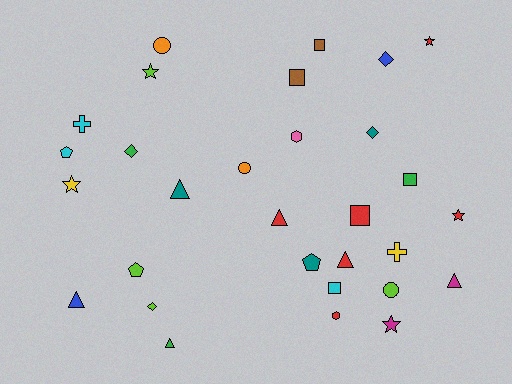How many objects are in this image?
There are 30 objects.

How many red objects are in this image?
There are 6 red objects.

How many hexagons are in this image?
There are 2 hexagons.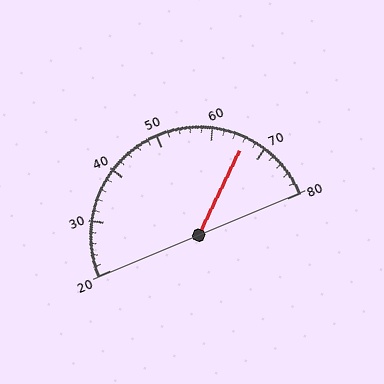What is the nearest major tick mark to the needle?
The nearest major tick mark is 70.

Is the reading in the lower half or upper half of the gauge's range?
The reading is in the upper half of the range (20 to 80).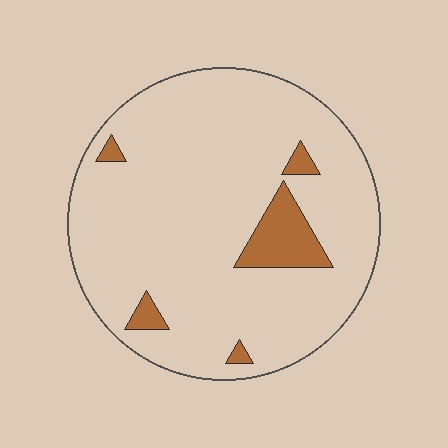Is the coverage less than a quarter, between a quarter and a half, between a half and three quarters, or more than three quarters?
Less than a quarter.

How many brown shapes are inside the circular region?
5.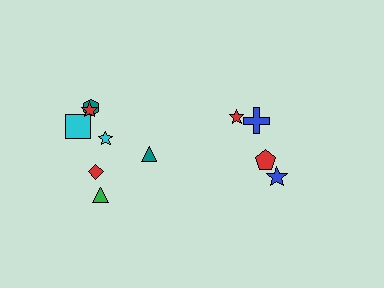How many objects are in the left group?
There are 7 objects.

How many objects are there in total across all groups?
There are 11 objects.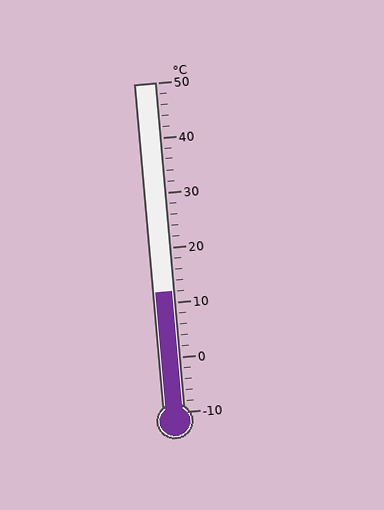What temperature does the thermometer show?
The thermometer shows approximately 12°C.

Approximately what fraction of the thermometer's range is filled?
The thermometer is filled to approximately 35% of its range.